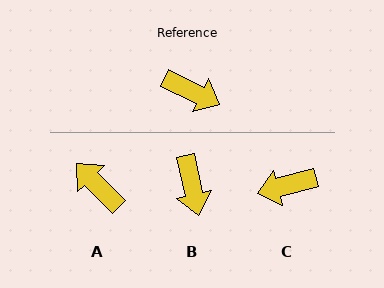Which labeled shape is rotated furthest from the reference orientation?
A, about 160 degrees away.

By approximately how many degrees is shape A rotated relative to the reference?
Approximately 160 degrees counter-clockwise.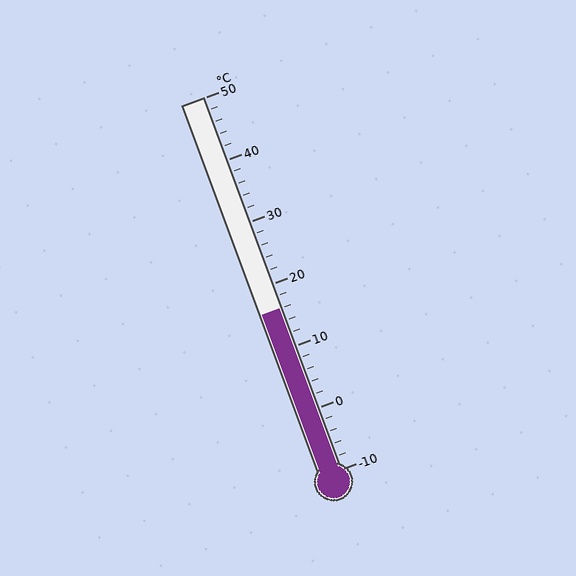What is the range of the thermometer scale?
The thermometer scale ranges from -10°C to 50°C.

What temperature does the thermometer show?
The thermometer shows approximately 16°C.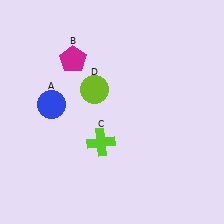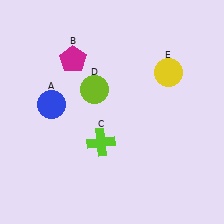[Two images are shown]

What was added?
A yellow circle (E) was added in Image 2.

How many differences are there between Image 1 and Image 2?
There is 1 difference between the two images.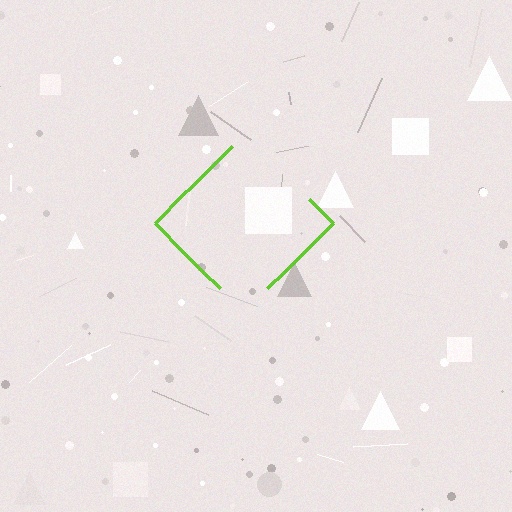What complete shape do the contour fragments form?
The contour fragments form a diamond.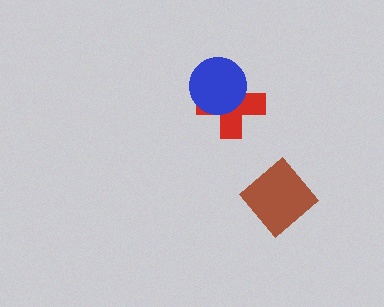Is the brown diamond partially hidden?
No, no other shape covers it.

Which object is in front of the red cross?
The blue circle is in front of the red cross.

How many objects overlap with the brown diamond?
0 objects overlap with the brown diamond.